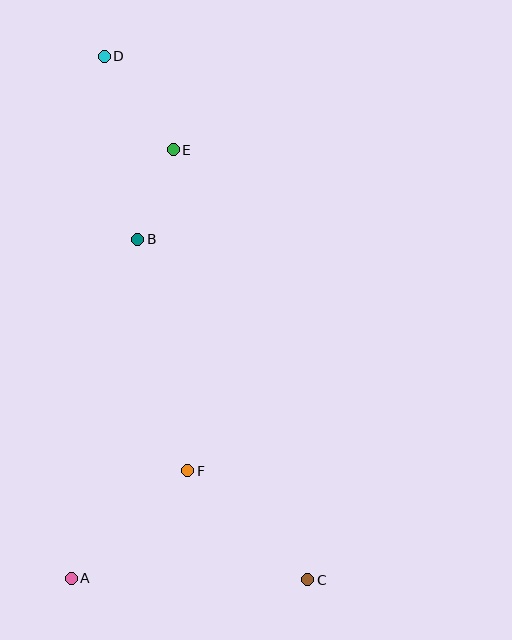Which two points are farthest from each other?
Points C and D are farthest from each other.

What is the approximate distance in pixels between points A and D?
The distance between A and D is approximately 523 pixels.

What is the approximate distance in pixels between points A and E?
The distance between A and E is approximately 441 pixels.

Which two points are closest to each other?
Points B and E are closest to each other.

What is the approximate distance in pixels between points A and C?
The distance between A and C is approximately 236 pixels.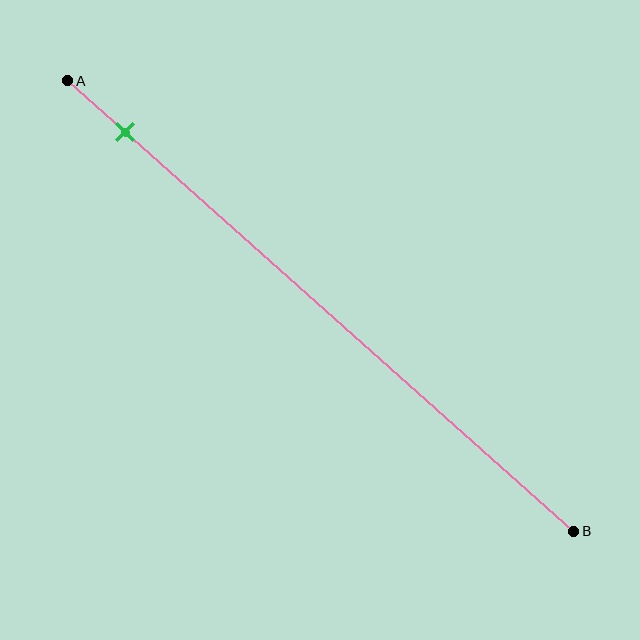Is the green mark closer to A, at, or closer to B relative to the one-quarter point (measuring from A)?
The green mark is closer to point A than the one-quarter point of segment AB.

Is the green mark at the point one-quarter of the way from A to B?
No, the mark is at about 10% from A, not at the 25% one-quarter point.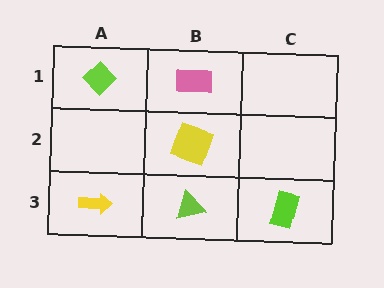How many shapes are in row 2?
1 shape.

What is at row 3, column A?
A yellow arrow.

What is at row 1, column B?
A pink rectangle.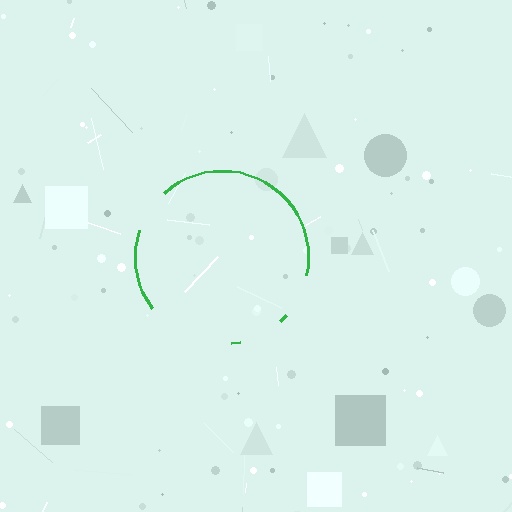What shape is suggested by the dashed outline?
The dashed outline suggests a circle.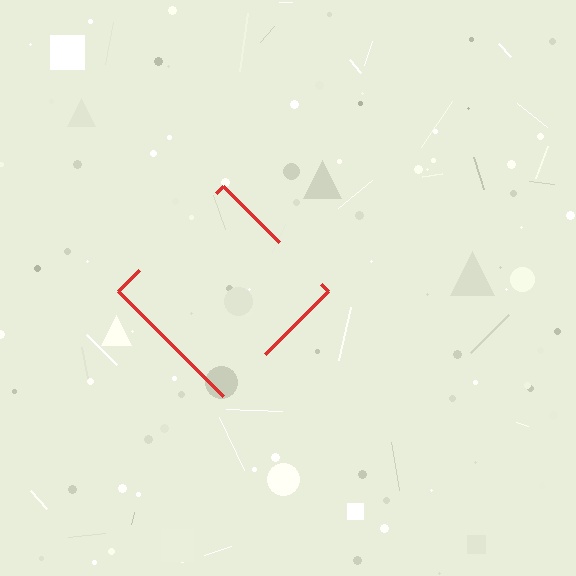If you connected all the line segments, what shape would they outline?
They would outline a diamond.